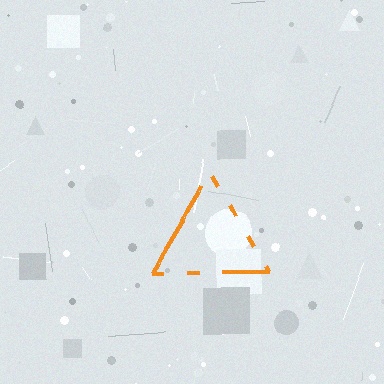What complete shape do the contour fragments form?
The contour fragments form a triangle.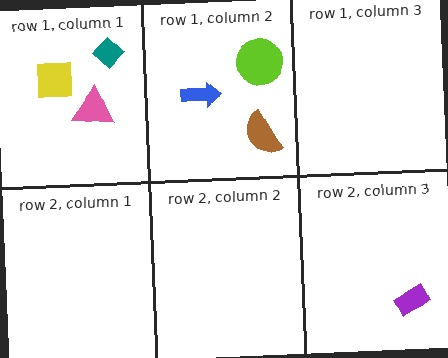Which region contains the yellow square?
The row 1, column 1 region.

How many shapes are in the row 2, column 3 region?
1.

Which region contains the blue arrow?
The row 1, column 2 region.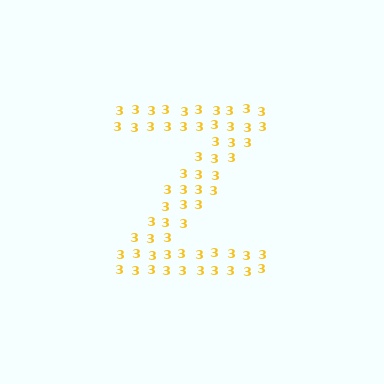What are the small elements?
The small elements are digit 3's.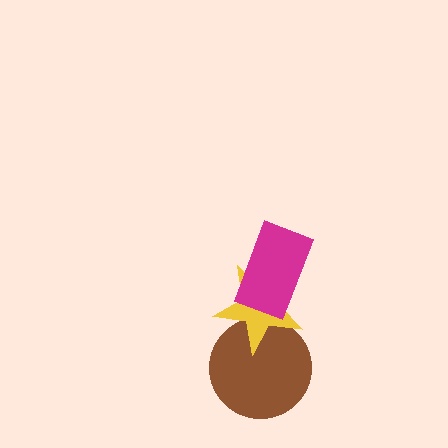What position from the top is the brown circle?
The brown circle is 3rd from the top.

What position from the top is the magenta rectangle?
The magenta rectangle is 1st from the top.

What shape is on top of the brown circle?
The yellow star is on top of the brown circle.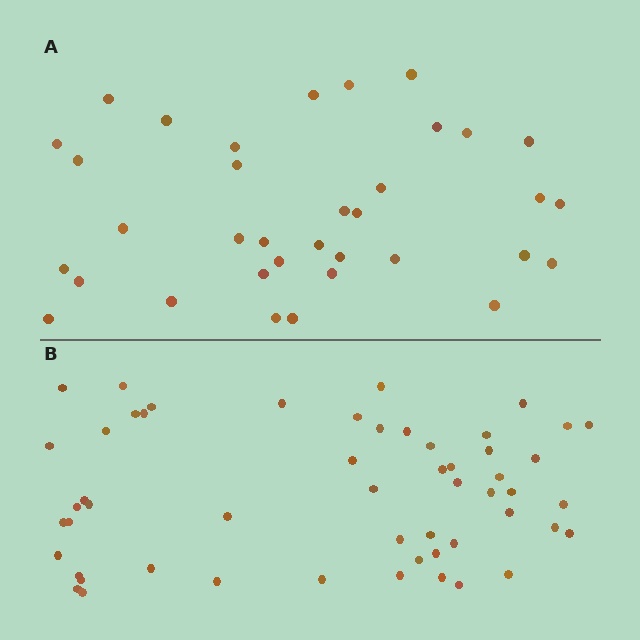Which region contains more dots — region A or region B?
Region B (the bottom region) has more dots.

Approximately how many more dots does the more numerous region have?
Region B has approximately 20 more dots than region A.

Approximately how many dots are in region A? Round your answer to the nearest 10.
About 40 dots. (The exact count is 35, which rounds to 40.)